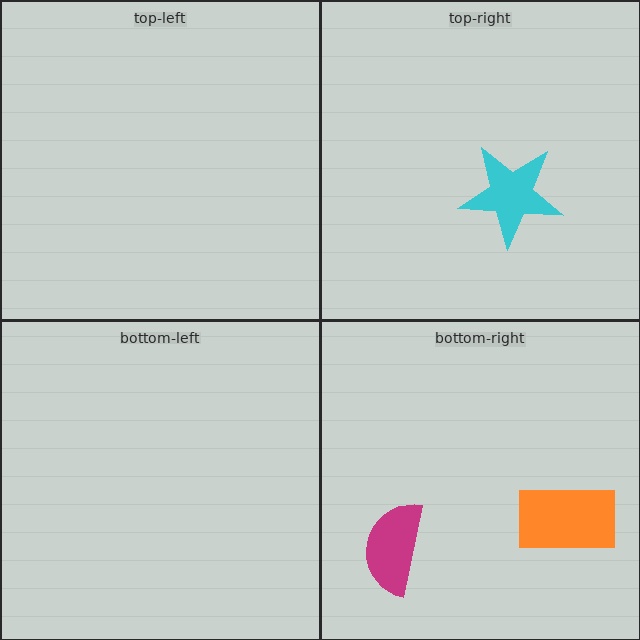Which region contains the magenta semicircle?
The bottom-right region.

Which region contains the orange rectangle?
The bottom-right region.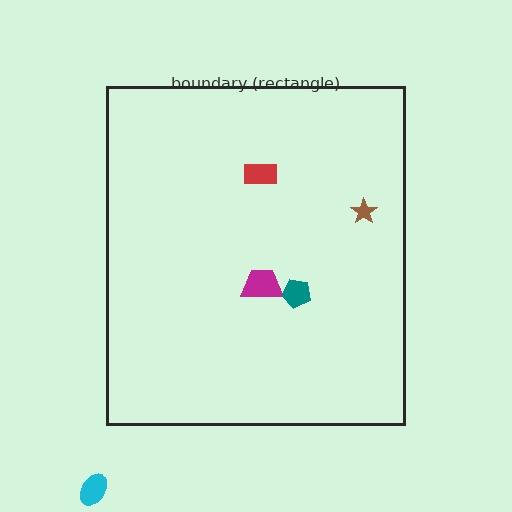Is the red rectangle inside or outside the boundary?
Inside.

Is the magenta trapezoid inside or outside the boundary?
Inside.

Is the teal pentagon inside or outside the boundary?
Inside.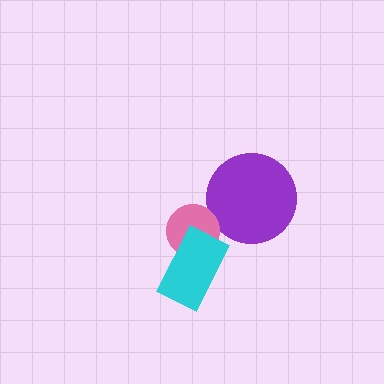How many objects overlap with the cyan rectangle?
1 object overlaps with the cyan rectangle.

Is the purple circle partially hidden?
No, no other shape covers it.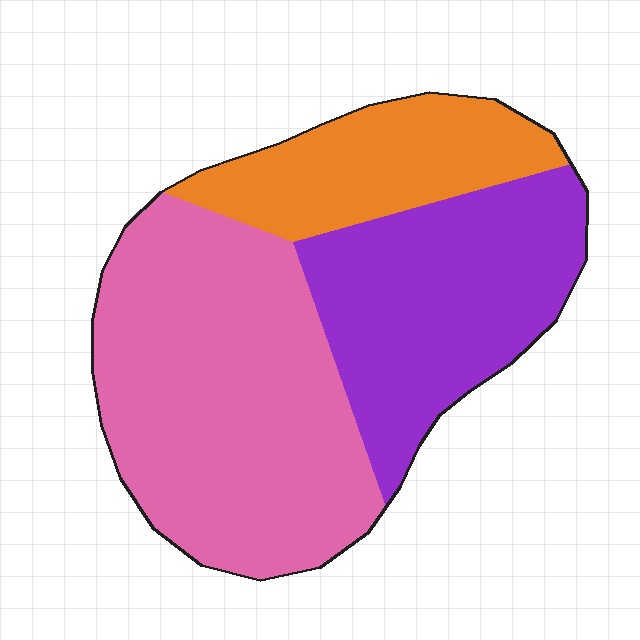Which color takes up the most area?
Pink, at roughly 50%.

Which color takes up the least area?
Orange, at roughly 20%.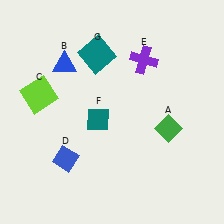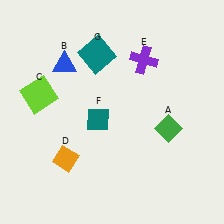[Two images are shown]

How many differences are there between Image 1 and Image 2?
There is 1 difference between the two images.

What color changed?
The diamond (D) changed from blue in Image 1 to orange in Image 2.